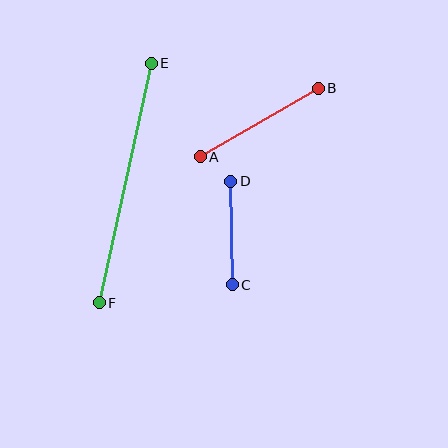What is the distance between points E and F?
The distance is approximately 245 pixels.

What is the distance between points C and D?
The distance is approximately 103 pixels.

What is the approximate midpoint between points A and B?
The midpoint is at approximately (259, 123) pixels.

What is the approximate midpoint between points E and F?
The midpoint is at approximately (125, 183) pixels.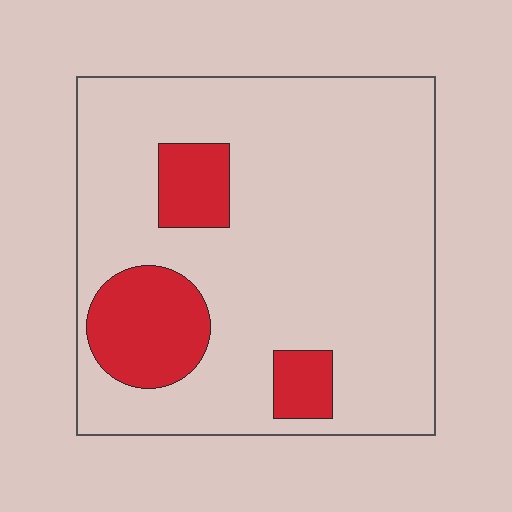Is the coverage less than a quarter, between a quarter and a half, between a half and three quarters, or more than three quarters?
Less than a quarter.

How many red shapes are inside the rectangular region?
3.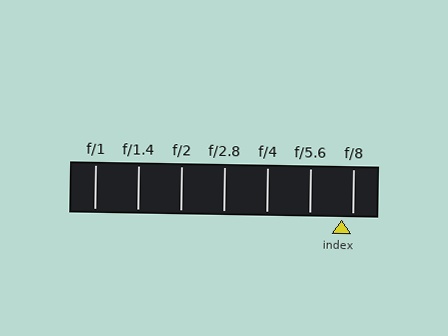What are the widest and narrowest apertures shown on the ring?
The widest aperture shown is f/1 and the narrowest is f/8.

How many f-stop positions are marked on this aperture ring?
There are 7 f-stop positions marked.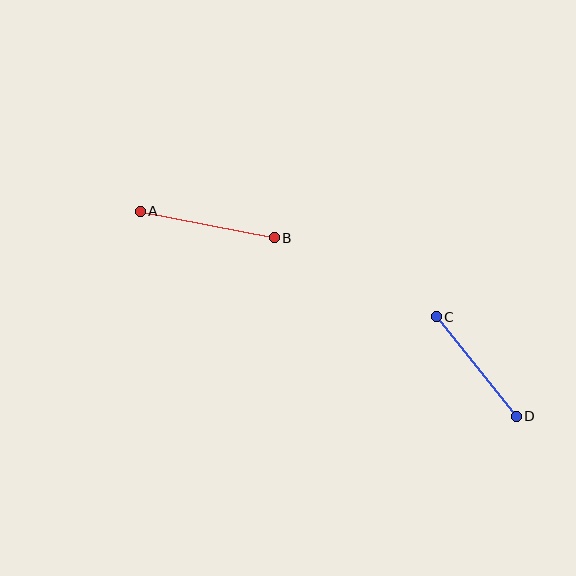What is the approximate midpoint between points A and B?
The midpoint is at approximately (207, 225) pixels.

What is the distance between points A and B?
The distance is approximately 137 pixels.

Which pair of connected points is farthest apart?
Points A and B are farthest apart.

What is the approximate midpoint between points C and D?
The midpoint is at approximately (476, 366) pixels.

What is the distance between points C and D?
The distance is approximately 127 pixels.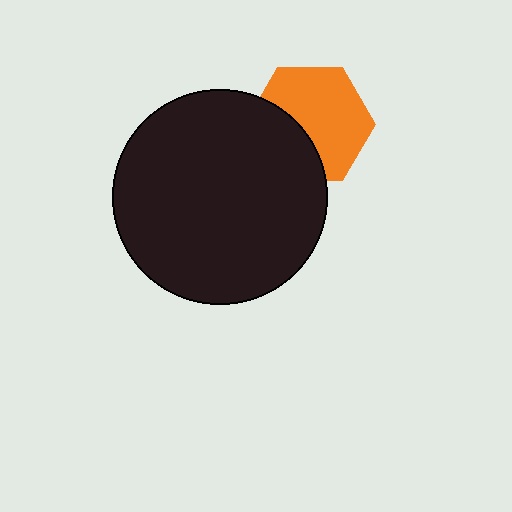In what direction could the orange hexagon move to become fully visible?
The orange hexagon could move toward the upper-right. That would shift it out from behind the black circle entirely.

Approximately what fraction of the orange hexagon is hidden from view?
Roughly 36% of the orange hexagon is hidden behind the black circle.